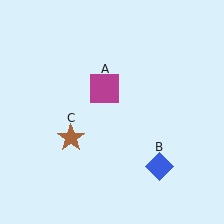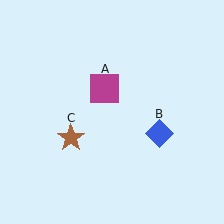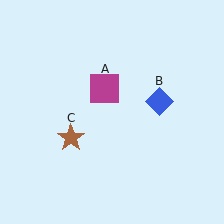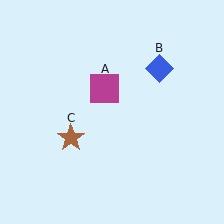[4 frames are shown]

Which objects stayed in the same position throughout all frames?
Magenta square (object A) and brown star (object C) remained stationary.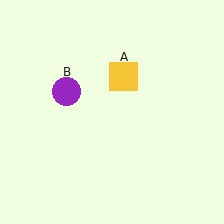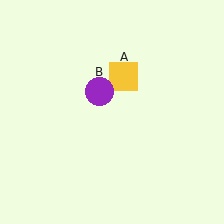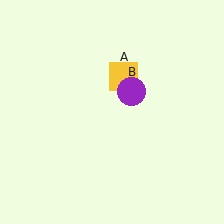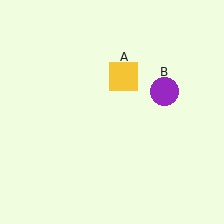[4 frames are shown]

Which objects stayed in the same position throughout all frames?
Yellow square (object A) remained stationary.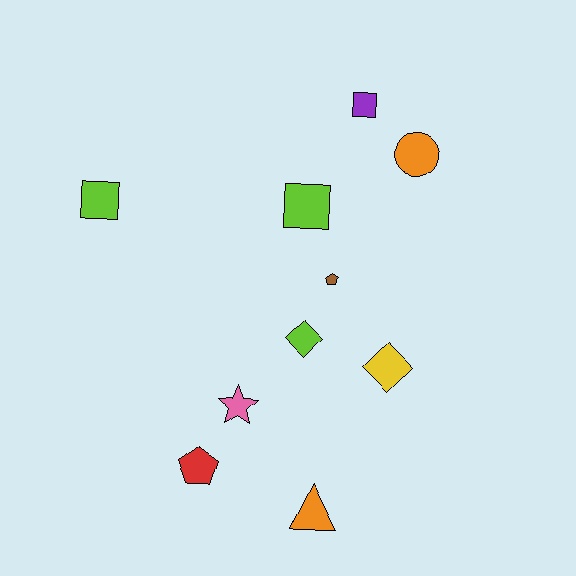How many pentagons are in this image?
There are 2 pentagons.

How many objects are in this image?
There are 10 objects.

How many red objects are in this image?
There is 1 red object.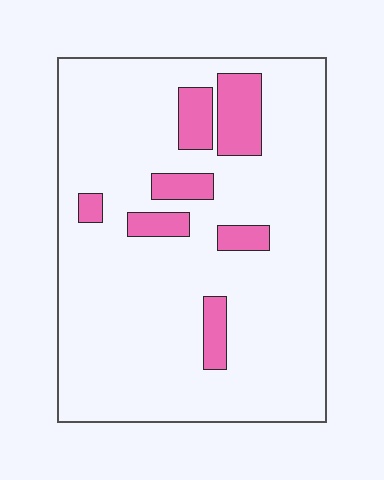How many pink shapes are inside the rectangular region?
7.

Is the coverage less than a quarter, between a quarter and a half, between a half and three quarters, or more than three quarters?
Less than a quarter.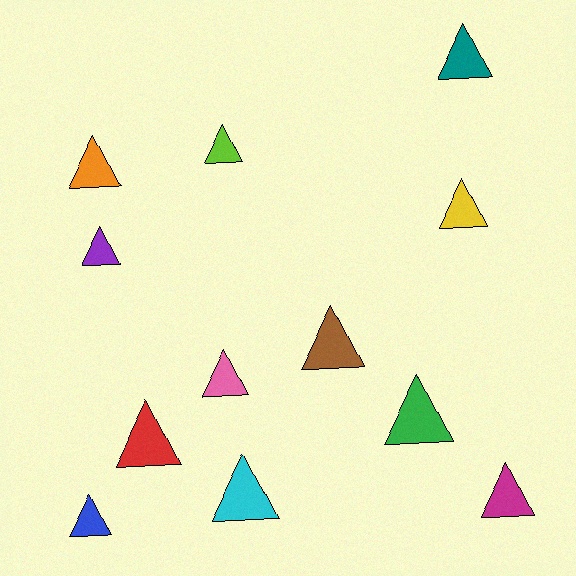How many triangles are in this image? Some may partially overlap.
There are 12 triangles.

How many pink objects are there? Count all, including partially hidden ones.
There is 1 pink object.